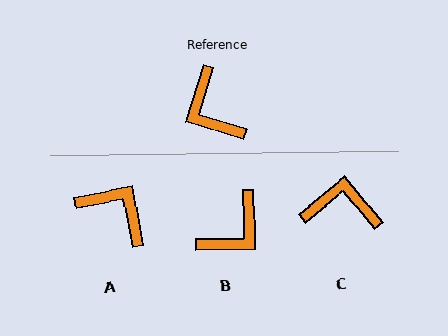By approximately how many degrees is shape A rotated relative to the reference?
Approximately 153 degrees clockwise.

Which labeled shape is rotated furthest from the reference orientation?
A, about 153 degrees away.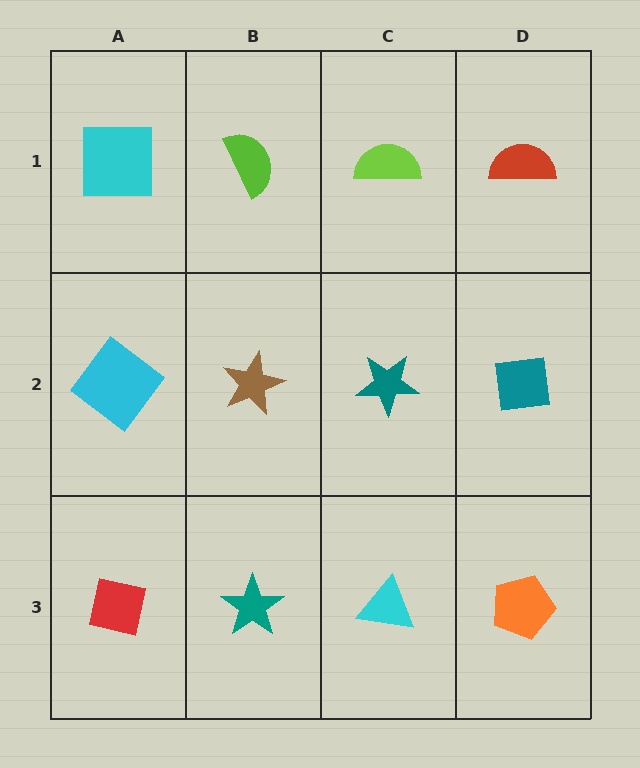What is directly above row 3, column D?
A teal square.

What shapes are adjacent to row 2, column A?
A cyan square (row 1, column A), a red square (row 3, column A), a brown star (row 2, column B).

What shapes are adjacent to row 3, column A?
A cyan diamond (row 2, column A), a teal star (row 3, column B).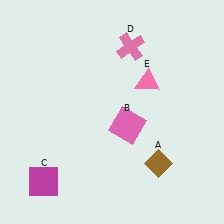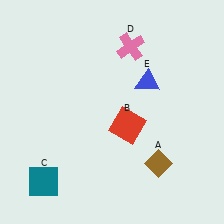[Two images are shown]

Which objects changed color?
B changed from pink to red. C changed from magenta to teal. E changed from pink to blue.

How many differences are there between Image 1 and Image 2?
There are 3 differences between the two images.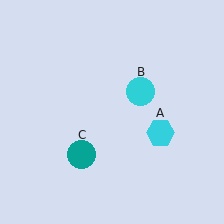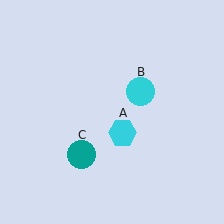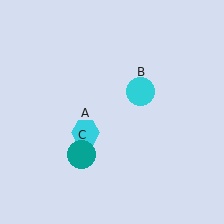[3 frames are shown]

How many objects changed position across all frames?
1 object changed position: cyan hexagon (object A).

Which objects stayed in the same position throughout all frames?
Cyan circle (object B) and teal circle (object C) remained stationary.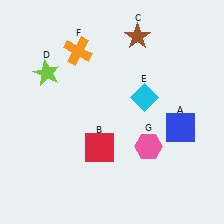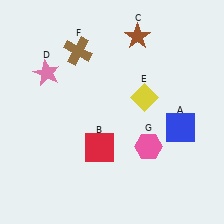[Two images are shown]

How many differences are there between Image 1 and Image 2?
There are 3 differences between the two images.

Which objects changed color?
D changed from lime to pink. E changed from cyan to yellow. F changed from orange to brown.